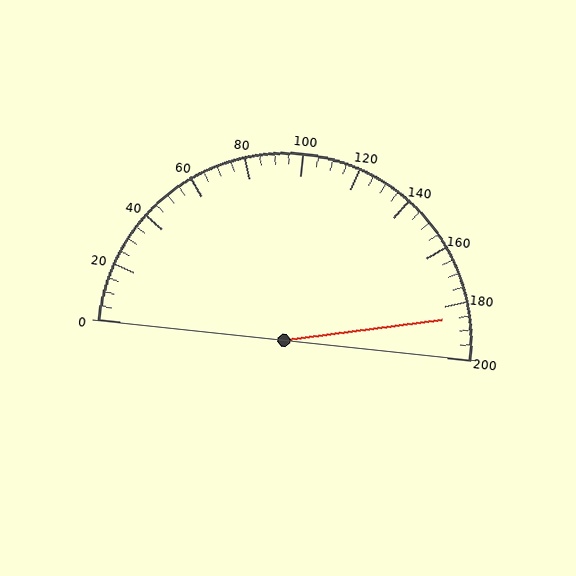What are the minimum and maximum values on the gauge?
The gauge ranges from 0 to 200.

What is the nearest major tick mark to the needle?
The nearest major tick mark is 180.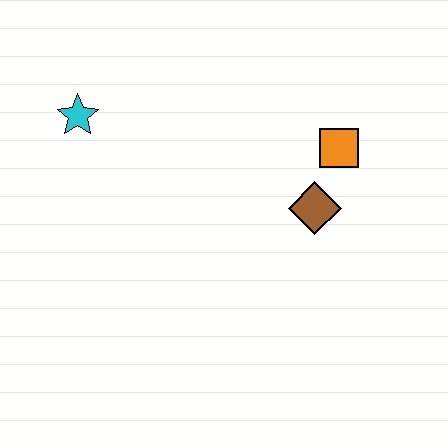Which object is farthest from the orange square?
The cyan star is farthest from the orange square.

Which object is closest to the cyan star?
The brown diamond is closest to the cyan star.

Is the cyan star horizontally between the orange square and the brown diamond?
No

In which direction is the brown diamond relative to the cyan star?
The brown diamond is to the right of the cyan star.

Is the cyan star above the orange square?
Yes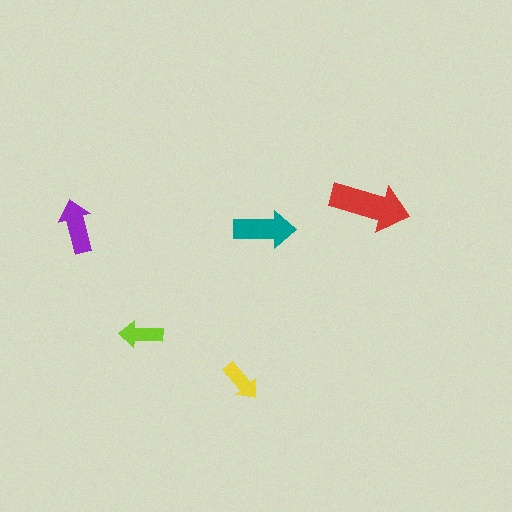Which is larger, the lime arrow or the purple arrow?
The purple one.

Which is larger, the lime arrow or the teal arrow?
The teal one.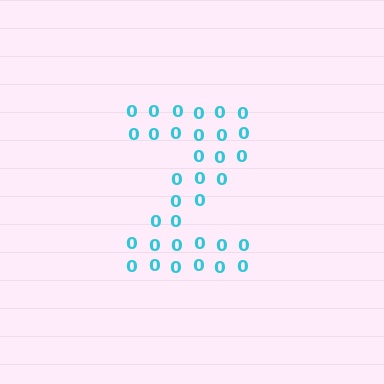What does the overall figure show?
The overall figure shows the letter Z.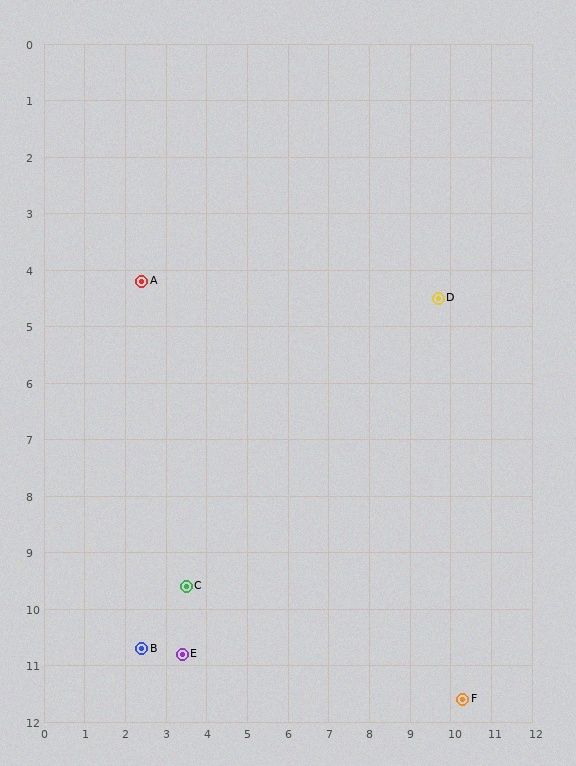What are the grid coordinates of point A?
Point A is at approximately (2.4, 4.2).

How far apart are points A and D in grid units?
Points A and D are about 7.3 grid units apart.